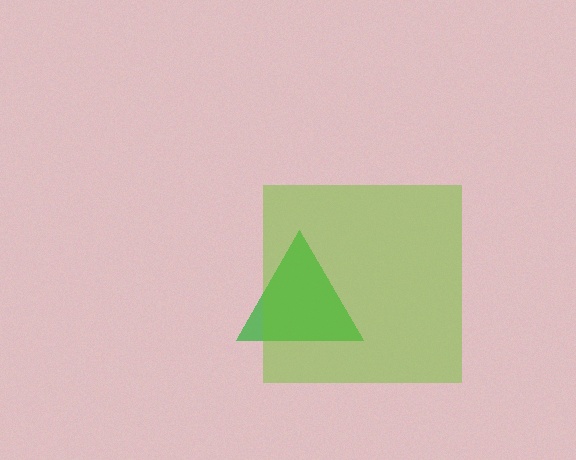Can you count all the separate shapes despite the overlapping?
Yes, there are 2 separate shapes.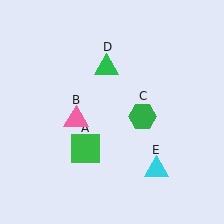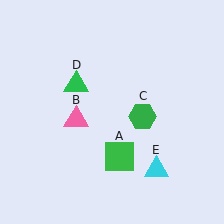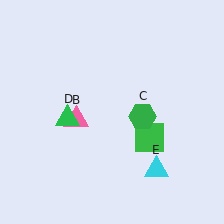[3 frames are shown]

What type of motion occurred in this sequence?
The green square (object A), green triangle (object D) rotated counterclockwise around the center of the scene.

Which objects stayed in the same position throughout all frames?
Pink triangle (object B) and green hexagon (object C) and cyan triangle (object E) remained stationary.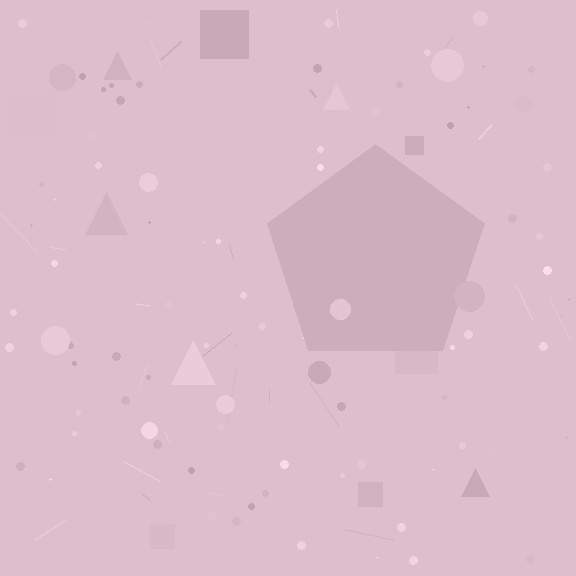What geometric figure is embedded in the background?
A pentagon is embedded in the background.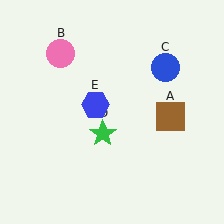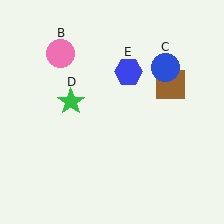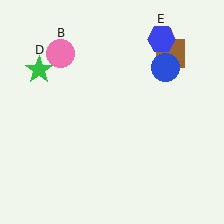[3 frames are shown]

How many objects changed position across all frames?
3 objects changed position: brown square (object A), green star (object D), blue hexagon (object E).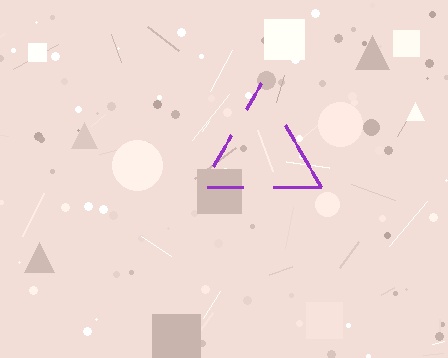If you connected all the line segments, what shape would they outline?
They would outline a triangle.